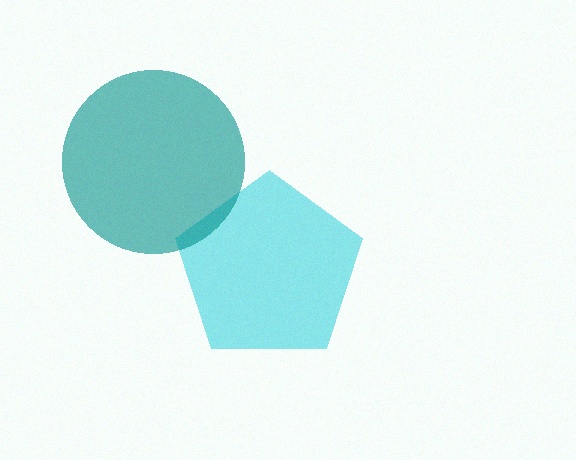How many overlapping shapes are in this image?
There are 2 overlapping shapes in the image.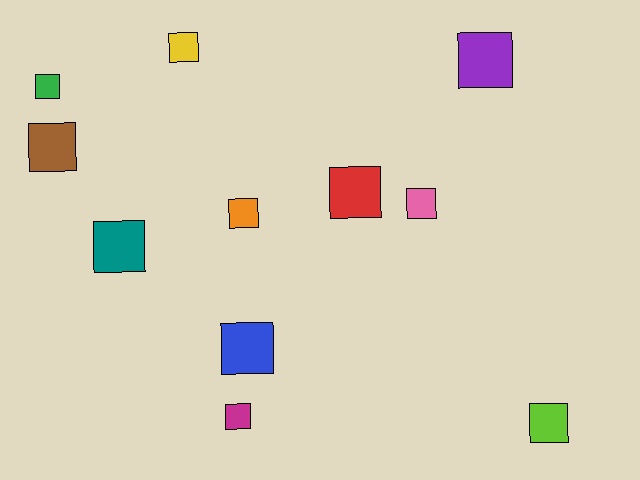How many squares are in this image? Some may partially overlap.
There are 11 squares.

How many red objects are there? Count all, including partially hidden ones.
There is 1 red object.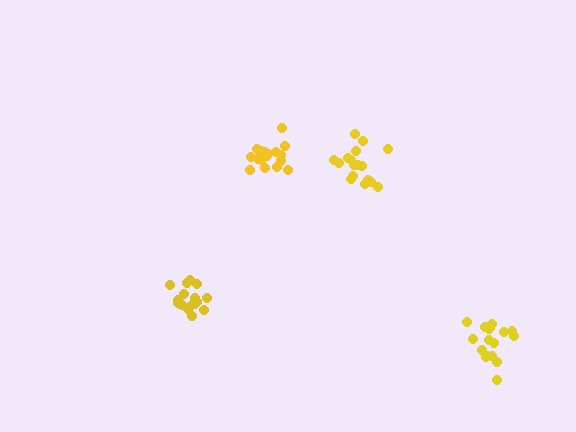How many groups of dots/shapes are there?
There are 4 groups.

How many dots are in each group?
Group 1: 17 dots, Group 2: 17 dots, Group 3: 18 dots, Group 4: 17 dots (69 total).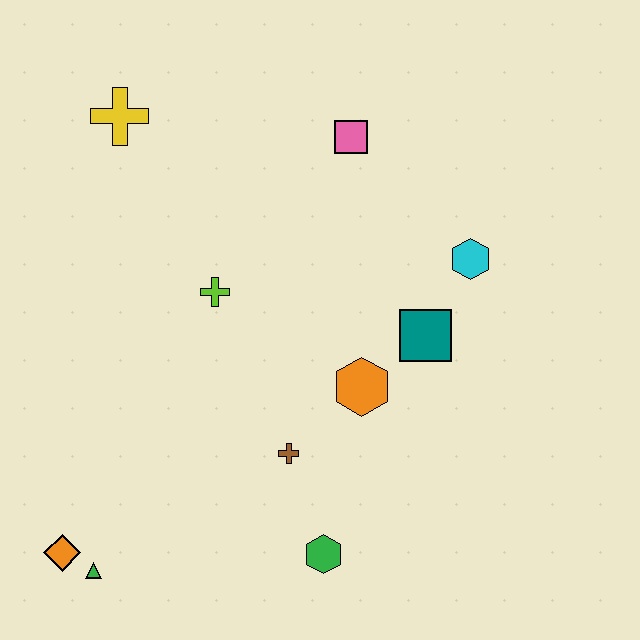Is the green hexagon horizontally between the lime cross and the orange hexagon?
Yes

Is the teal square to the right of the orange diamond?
Yes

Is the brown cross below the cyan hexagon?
Yes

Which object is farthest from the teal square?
The orange diamond is farthest from the teal square.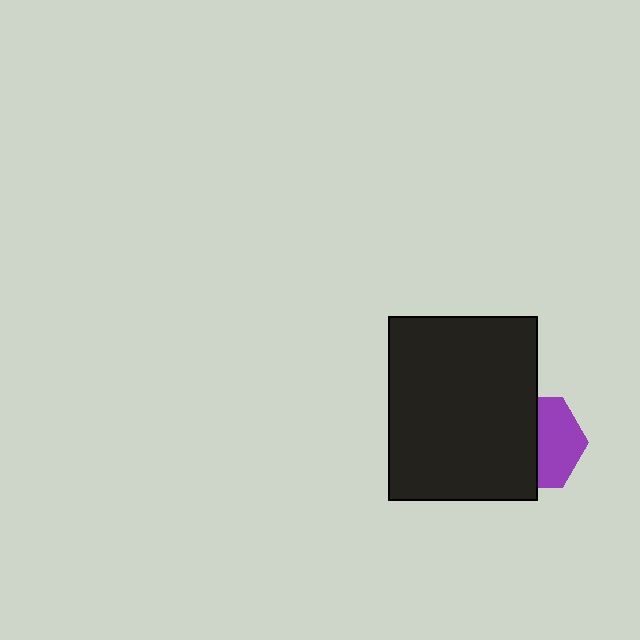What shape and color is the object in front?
The object in front is a black rectangle.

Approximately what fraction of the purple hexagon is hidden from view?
Roughly 51% of the purple hexagon is hidden behind the black rectangle.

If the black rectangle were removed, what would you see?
You would see the complete purple hexagon.